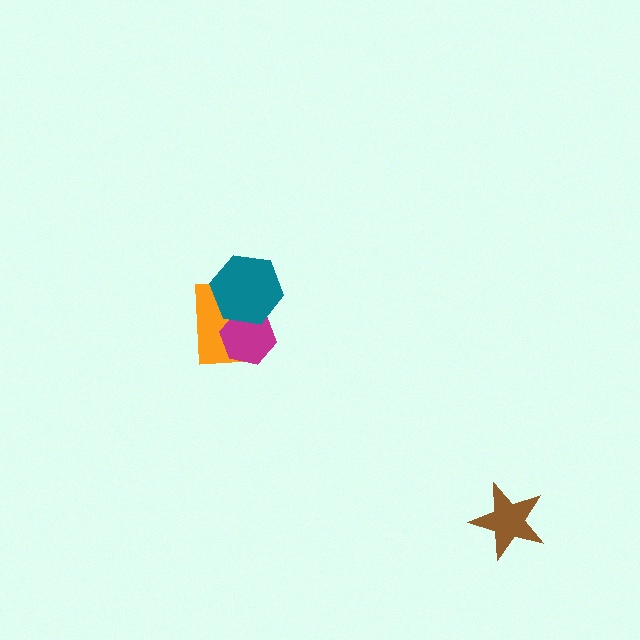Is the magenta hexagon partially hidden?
Yes, it is partially covered by another shape.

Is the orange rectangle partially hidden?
Yes, it is partially covered by another shape.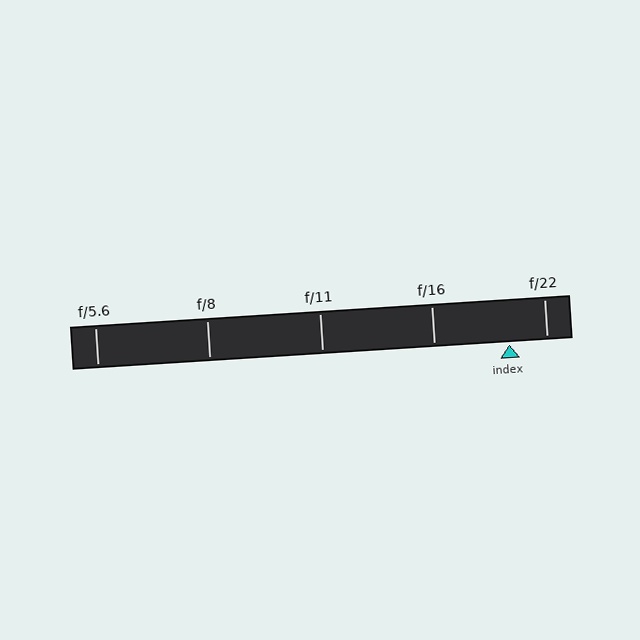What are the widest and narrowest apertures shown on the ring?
The widest aperture shown is f/5.6 and the narrowest is f/22.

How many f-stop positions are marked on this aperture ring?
There are 5 f-stop positions marked.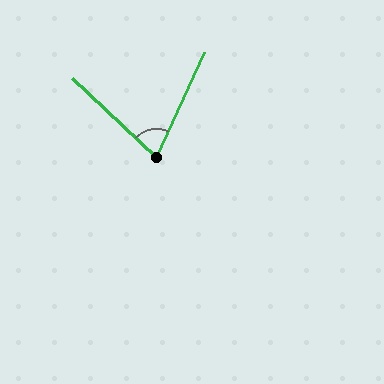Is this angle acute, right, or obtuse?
It is acute.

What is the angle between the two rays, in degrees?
Approximately 71 degrees.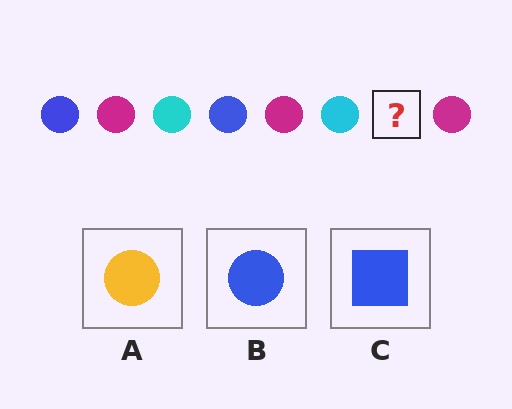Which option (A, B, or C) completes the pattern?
B.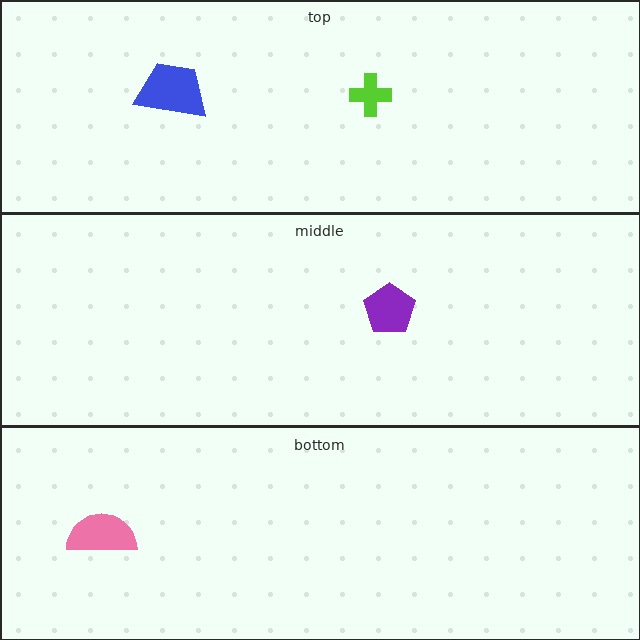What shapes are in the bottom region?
The pink semicircle.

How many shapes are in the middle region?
1.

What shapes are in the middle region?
The purple pentagon.